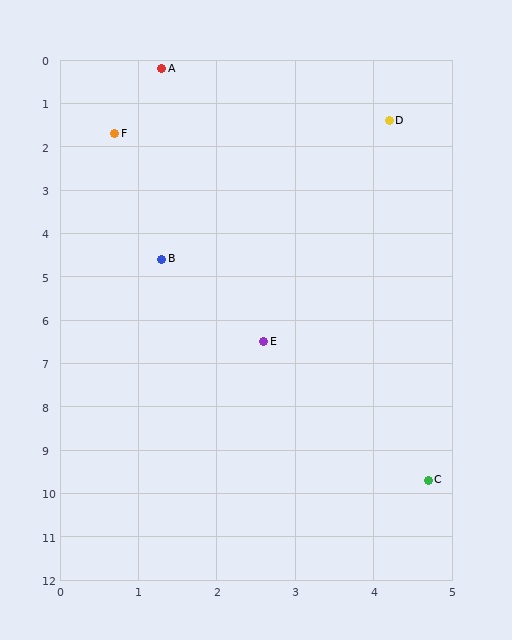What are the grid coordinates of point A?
Point A is at approximately (1.3, 0.2).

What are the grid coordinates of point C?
Point C is at approximately (4.7, 9.7).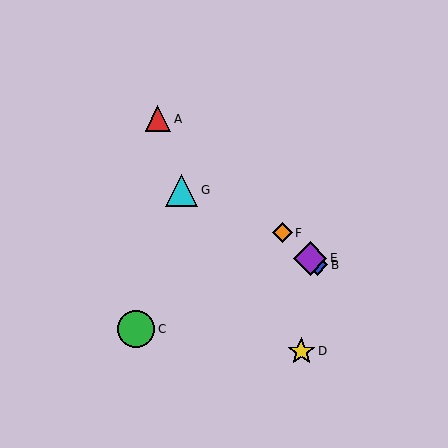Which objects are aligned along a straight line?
Objects A, B, E, F are aligned along a straight line.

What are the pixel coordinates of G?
Object G is at (181, 190).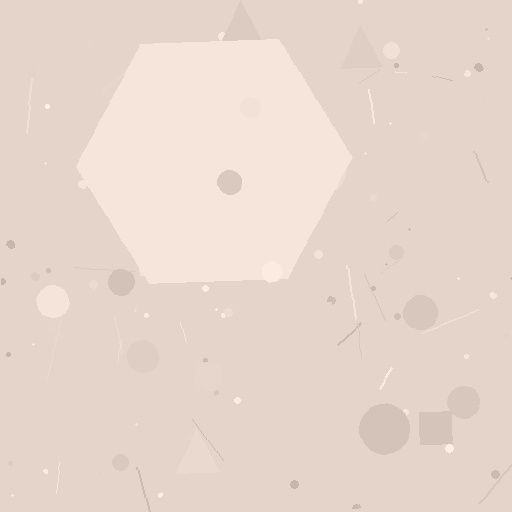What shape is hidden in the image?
A hexagon is hidden in the image.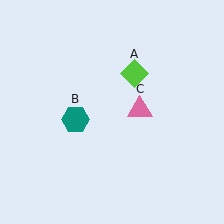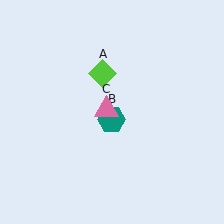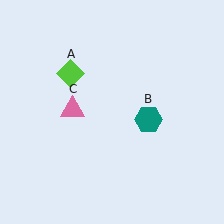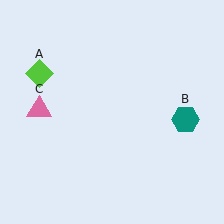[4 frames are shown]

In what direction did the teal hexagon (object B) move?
The teal hexagon (object B) moved right.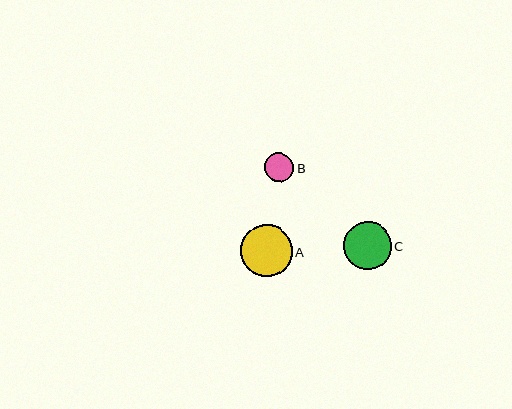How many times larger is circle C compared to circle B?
Circle C is approximately 1.6 times the size of circle B.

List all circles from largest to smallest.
From largest to smallest: A, C, B.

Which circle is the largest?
Circle A is the largest with a size of approximately 52 pixels.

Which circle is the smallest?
Circle B is the smallest with a size of approximately 29 pixels.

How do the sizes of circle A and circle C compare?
Circle A and circle C are approximately the same size.